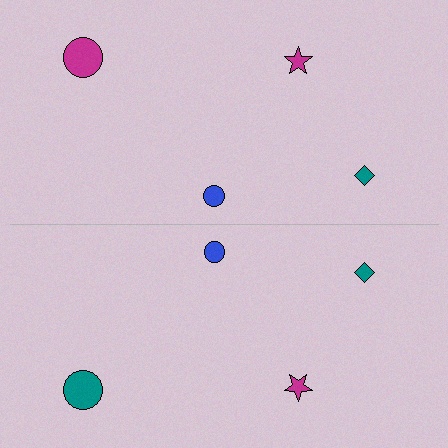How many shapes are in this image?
There are 8 shapes in this image.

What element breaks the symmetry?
The teal circle on the bottom side breaks the symmetry — its mirror counterpart is magenta.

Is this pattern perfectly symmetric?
No, the pattern is not perfectly symmetric. The teal circle on the bottom side breaks the symmetry — its mirror counterpart is magenta.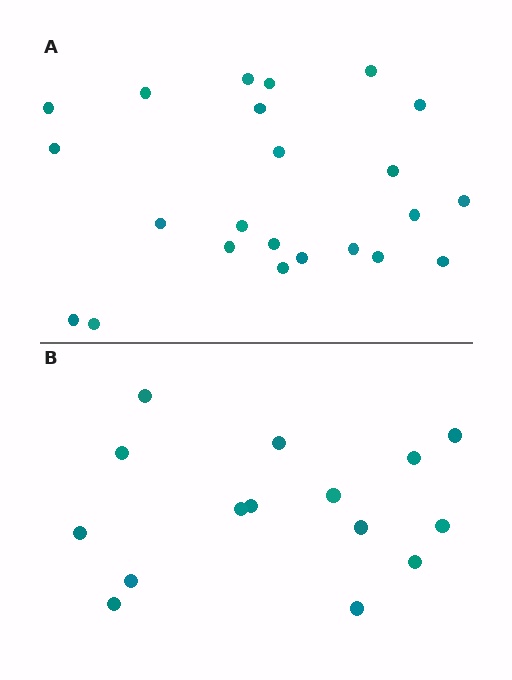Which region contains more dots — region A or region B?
Region A (the top region) has more dots.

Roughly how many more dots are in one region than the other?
Region A has roughly 8 or so more dots than region B.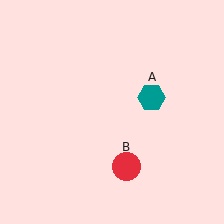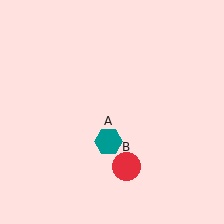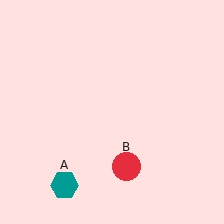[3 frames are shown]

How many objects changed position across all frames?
1 object changed position: teal hexagon (object A).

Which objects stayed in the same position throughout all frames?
Red circle (object B) remained stationary.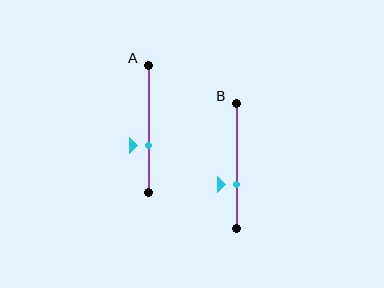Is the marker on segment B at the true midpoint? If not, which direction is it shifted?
No, the marker on segment B is shifted downward by about 15% of the segment length.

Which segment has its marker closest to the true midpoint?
Segment A has its marker closest to the true midpoint.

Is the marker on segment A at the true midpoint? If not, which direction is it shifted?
No, the marker on segment A is shifted downward by about 13% of the segment length.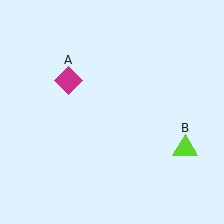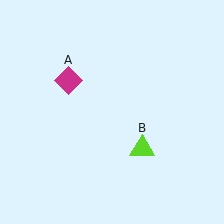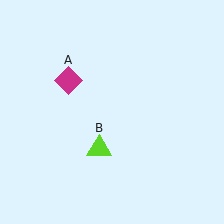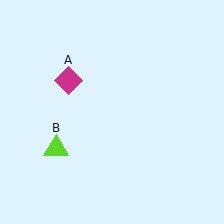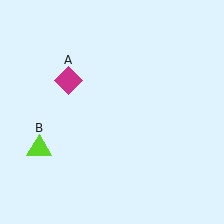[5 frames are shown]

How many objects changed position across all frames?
1 object changed position: lime triangle (object B).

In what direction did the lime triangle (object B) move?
The lime triangle (object B) moved left.